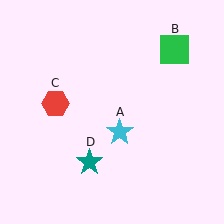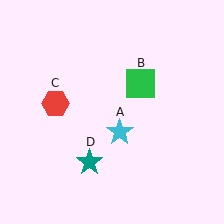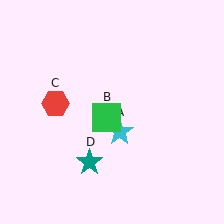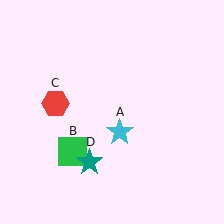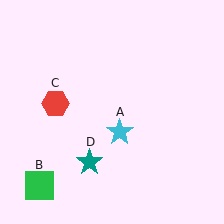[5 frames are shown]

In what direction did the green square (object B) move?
The green square (object B) moved down and to the left.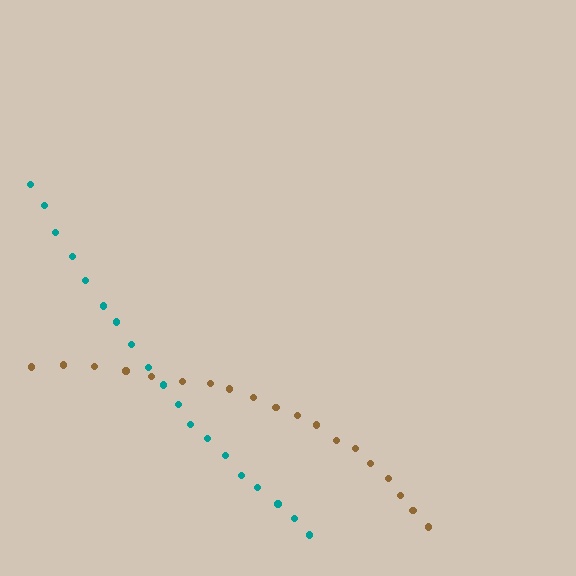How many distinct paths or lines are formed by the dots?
There are 2 distinct paths.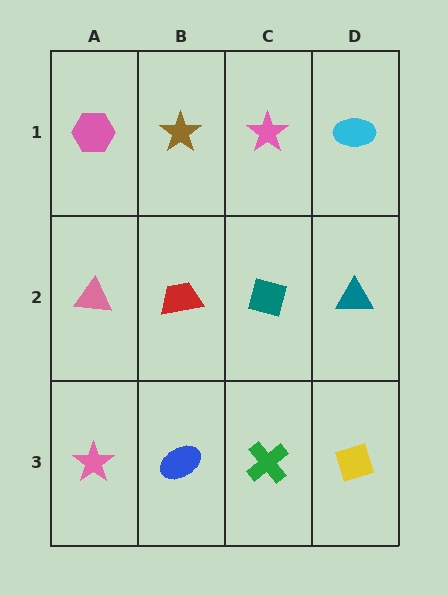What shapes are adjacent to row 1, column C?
A teal square (row 2, column C), a brown star (row 1, column B), a cyan ellipse (row 1, column D).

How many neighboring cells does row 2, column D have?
3.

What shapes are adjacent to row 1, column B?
A red trapezoid (row 2, column B), a pink hexagon (row 1, column A), a pink star (row 1, column C).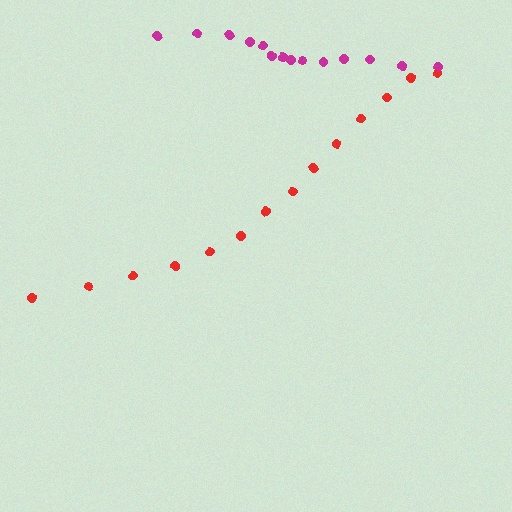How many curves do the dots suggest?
There are 2 distinct paths.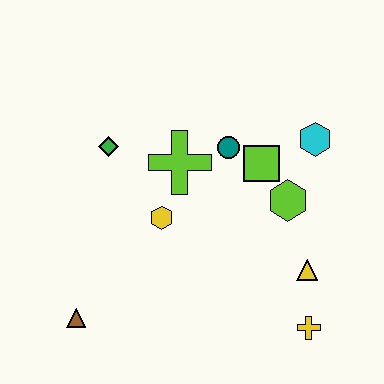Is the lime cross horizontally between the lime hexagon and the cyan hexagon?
No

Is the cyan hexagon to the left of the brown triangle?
No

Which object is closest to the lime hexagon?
The lime square is closest to the lime hexagon.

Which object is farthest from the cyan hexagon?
The brown triangle is farthest from the cyan hexagon.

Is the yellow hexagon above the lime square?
No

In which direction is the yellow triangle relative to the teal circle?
The yellow triangle is below the teal circle.